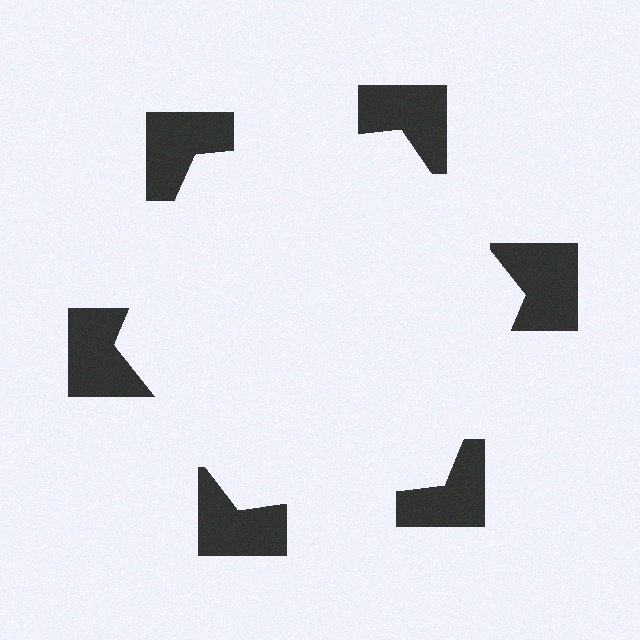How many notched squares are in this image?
There are 6 — one at each vertex of the illusory hexagon.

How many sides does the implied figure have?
6 sides.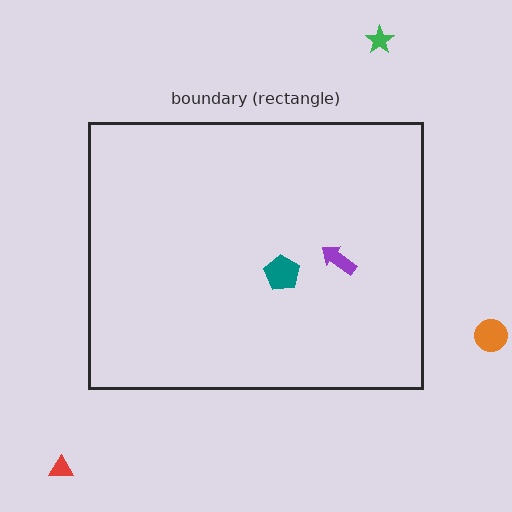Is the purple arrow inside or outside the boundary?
Inside.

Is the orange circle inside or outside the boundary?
Outside.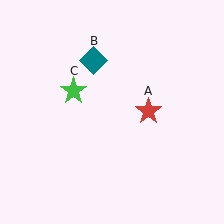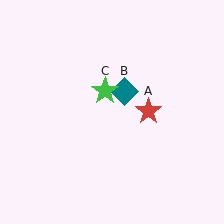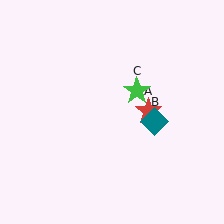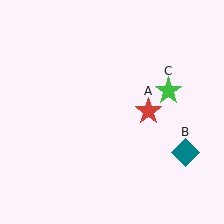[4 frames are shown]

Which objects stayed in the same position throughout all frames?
Red star (object A) remained stationary.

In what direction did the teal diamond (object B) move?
The teal diamond (object B) moved down and to the right.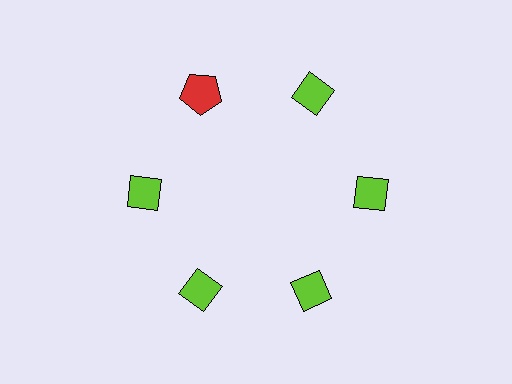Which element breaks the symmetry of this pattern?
The red pentagon at roughly the 11 o'clock position breaks the symmetry. All other shapes are lime diamonds.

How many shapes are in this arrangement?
There are 6 shapes arranged in a ring pattern.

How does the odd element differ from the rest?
It differs in both color (red instead of lime) and shape (pentagon instead of diamond).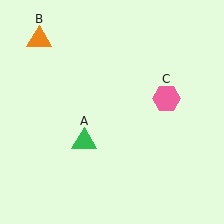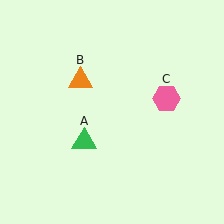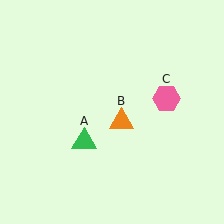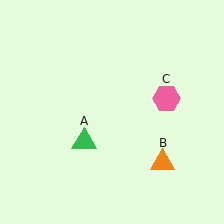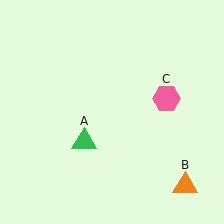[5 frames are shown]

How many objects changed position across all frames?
1 object changed position: orange triangle (object B).